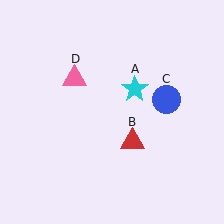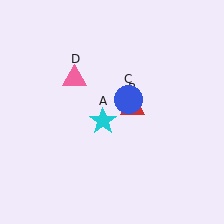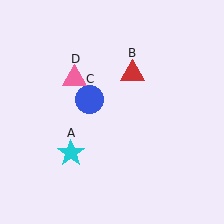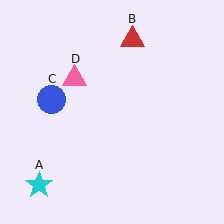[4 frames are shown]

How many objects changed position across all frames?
3 objects changed position: cyan star (object A), red triangle (object B), blue circle (object C).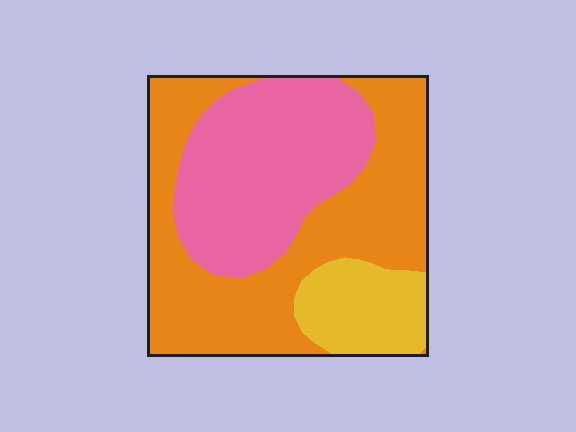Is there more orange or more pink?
Orange.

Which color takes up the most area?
Orange, at roughly 50%.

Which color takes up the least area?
Yellow, at roughly 15%.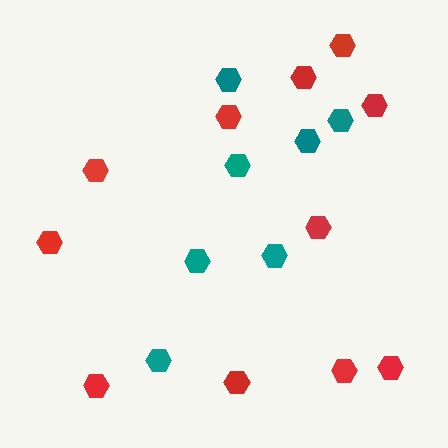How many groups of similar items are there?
There are 2 groups: one group of teal hexagons (7) and one group of red hexagons (11).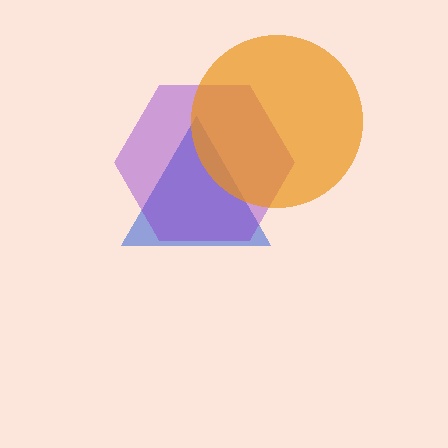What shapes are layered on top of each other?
The layered shapes are: a blue triangle, a purple hexagon, an orange circle.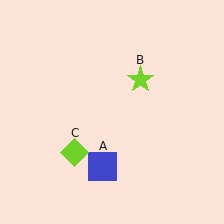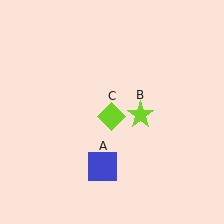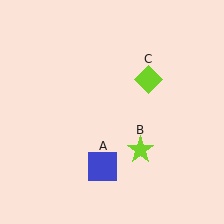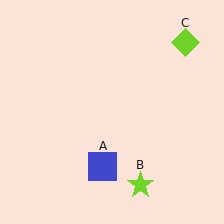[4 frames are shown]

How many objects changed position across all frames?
2 objects changed position: lime star (object B), lime diamond (object C).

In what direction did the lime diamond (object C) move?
The lime diamond (object C) moved up and to the right.